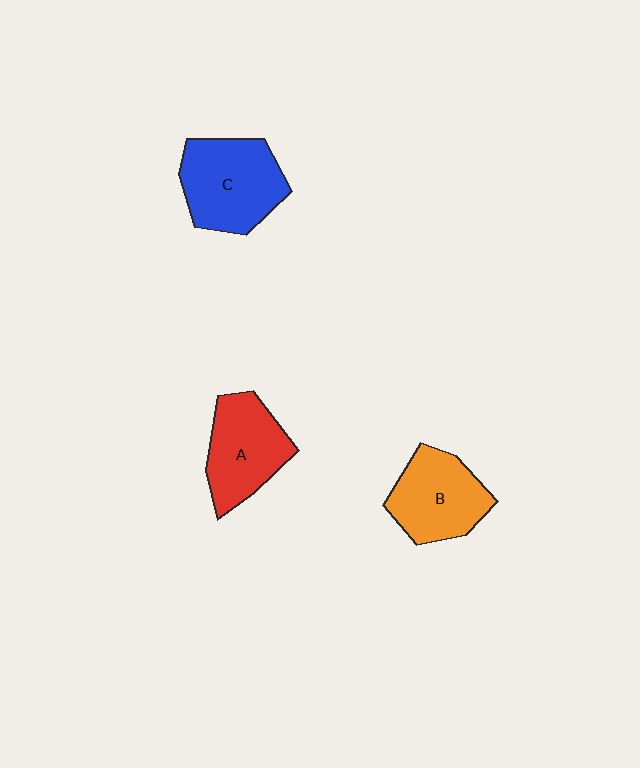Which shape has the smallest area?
Shape B (orange).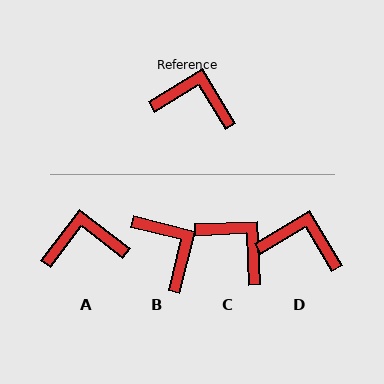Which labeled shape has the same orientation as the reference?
D.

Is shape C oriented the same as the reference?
No, it is off by about 29 degrees.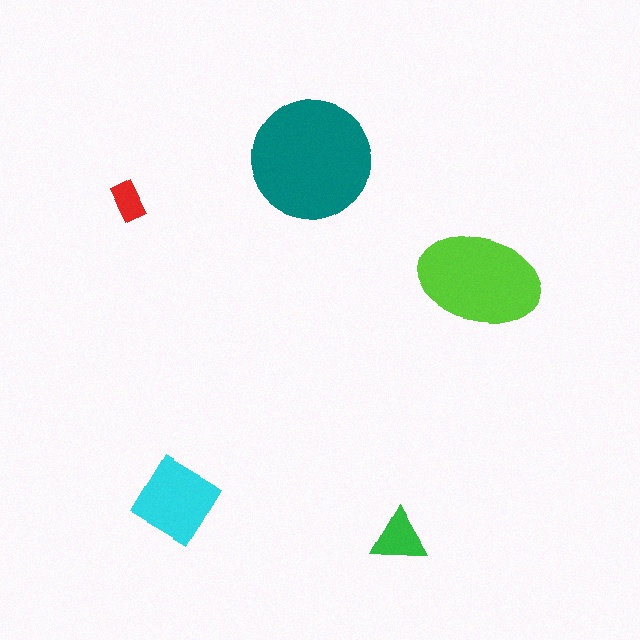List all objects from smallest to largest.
The red rectangle, the green triangle, the cyan diamond, the lime ellipse, the teal circle.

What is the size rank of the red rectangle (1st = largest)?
5th.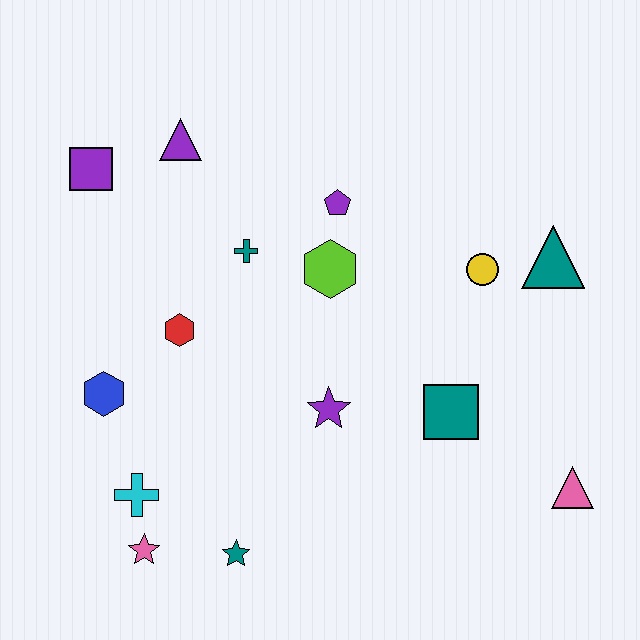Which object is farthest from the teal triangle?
The pink star is farthest from the teal triangle.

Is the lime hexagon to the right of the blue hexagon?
Yes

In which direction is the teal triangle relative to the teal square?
The teal triangle is above the teal square.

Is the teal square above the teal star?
Yes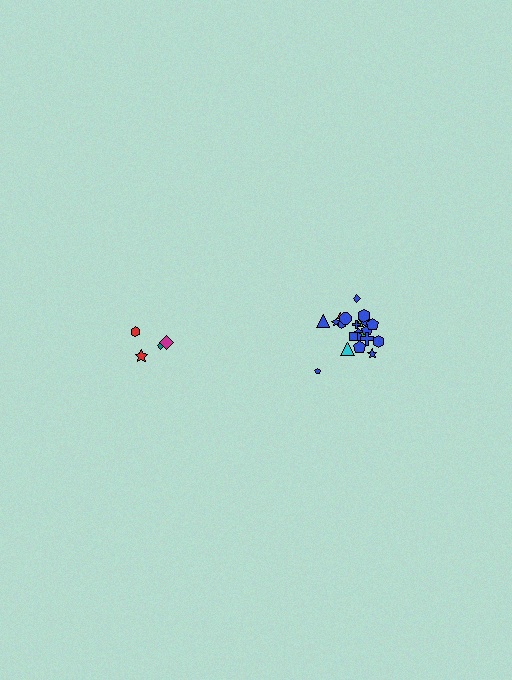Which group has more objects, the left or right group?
The right group.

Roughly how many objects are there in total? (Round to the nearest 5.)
Roughly 25 objects in total.